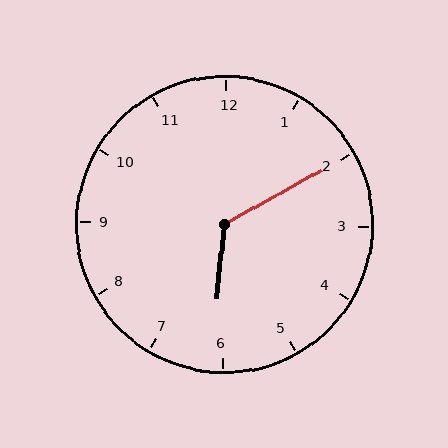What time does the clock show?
6:10.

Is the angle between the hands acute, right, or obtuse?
It is obtuse.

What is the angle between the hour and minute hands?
Approximately 125 degrees.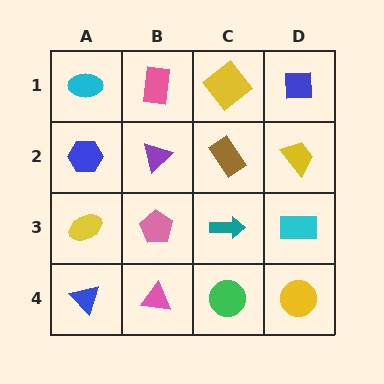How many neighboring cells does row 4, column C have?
3.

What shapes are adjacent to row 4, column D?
A cyan rectangle (row 3, column D), a green circle (row 4, column C).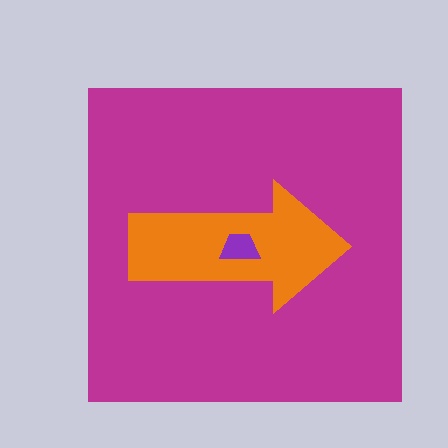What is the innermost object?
The purple trapezoid.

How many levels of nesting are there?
3.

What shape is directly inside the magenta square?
The orange arrow.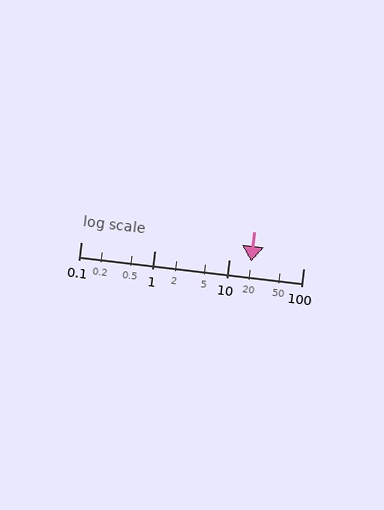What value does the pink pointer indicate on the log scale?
The pointer indicates approximately 20.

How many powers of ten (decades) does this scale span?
The scale spans 3 decades, from 0.1 to 100.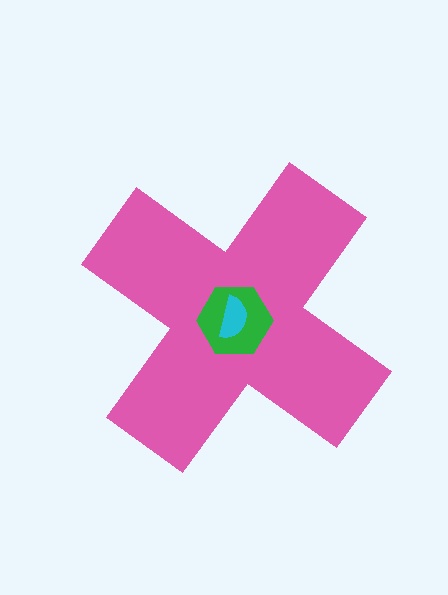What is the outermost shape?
The pink cross.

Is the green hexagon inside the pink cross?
Yes.